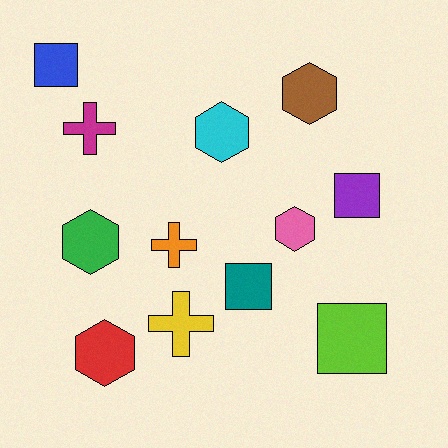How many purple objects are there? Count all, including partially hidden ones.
There is 1 purple object.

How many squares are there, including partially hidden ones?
There are 4 squares.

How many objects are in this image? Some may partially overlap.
There are 12 objects.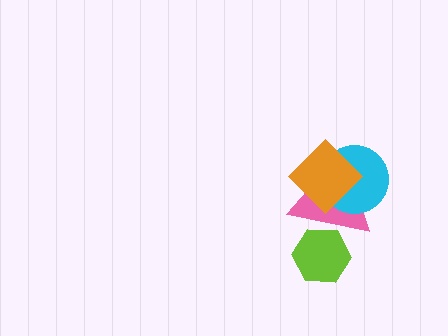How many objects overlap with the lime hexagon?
1 object overlaps with the lime hexagon.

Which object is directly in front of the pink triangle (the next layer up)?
The cyan circle is directly in front of the pink triangle.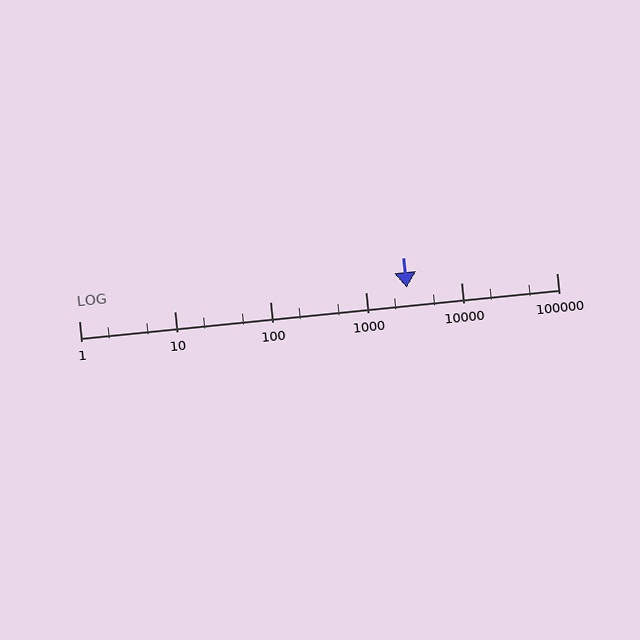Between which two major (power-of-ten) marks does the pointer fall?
The pointer is between 1000 and 10000.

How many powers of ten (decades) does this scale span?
The scale spans 5 decades, from 1 to 100000.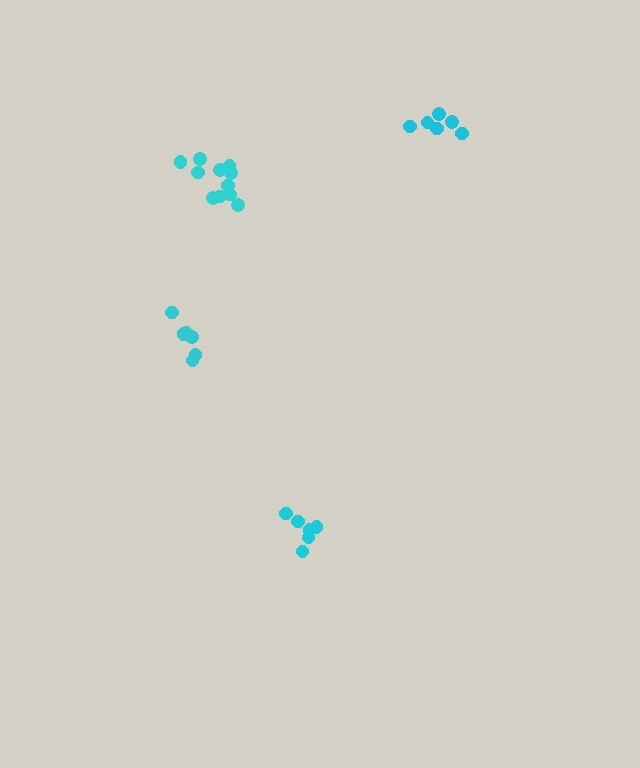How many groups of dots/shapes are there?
There are 4 groups.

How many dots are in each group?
Group 1: 6 dots, Group 2: 6 dots, Group 3: 11 dots, Group 4: 6 dots (29 total).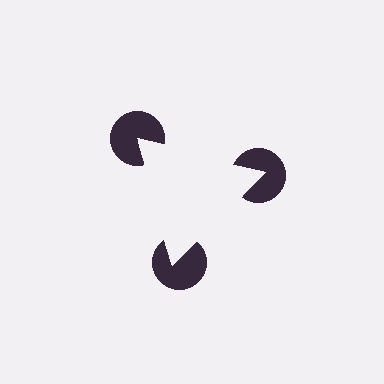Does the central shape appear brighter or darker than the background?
It typically appears slightly brighter than the background, even though no actual brightness change is drawn.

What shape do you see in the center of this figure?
An illusory triangle — its edges are inferred from the aligned wedge cuts in the pac-man discs, not physically drawn.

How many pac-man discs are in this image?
There are 3 — one at each vertex of the illusory triangle.